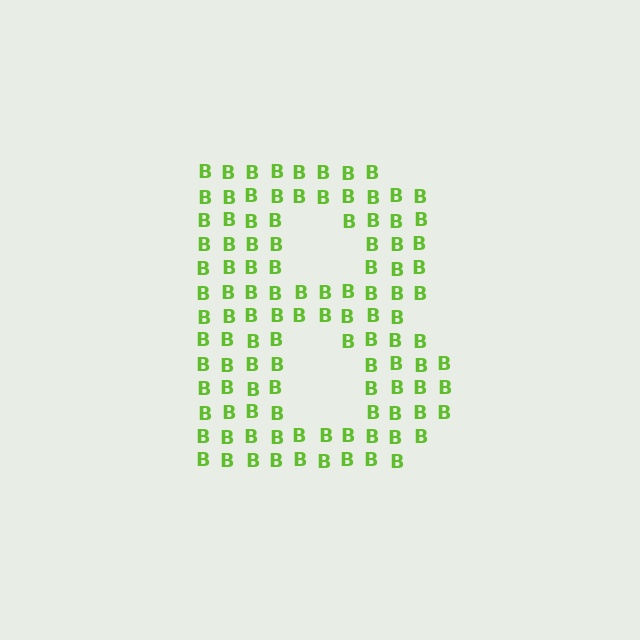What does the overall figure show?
The overall figure shows the letter B.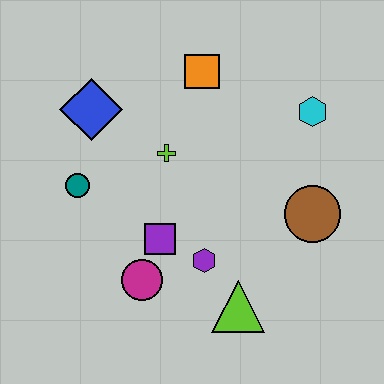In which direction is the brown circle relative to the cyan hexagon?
The brown circle is below the cyan hexagon.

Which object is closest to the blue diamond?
The teal circle is closest to the blue diamond.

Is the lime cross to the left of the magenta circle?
No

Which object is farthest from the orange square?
The lime triangle is farthest from the orange square.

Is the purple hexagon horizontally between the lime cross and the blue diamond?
No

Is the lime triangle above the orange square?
No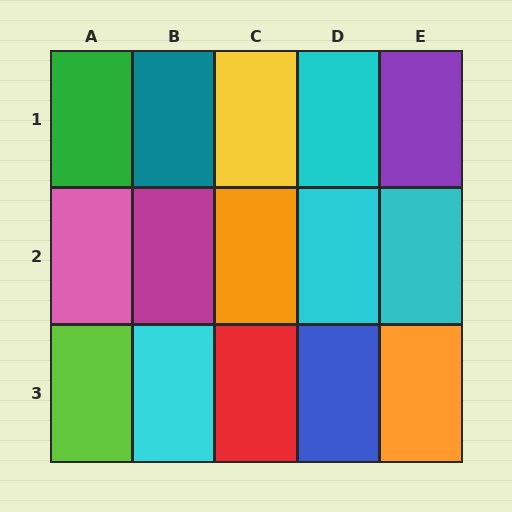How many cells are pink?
1 cell is pink.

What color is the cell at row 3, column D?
Blue.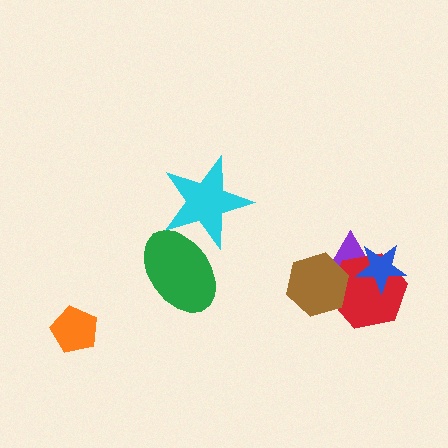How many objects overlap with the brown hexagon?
2 objects overlap with the brown hexagon.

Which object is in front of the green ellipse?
The cyan star is in front of the green ellipse.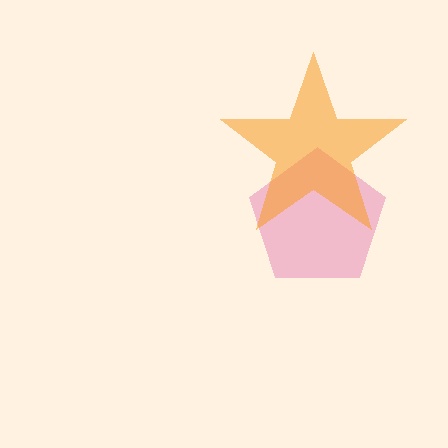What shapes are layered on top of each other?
The layered shapes are: a pink pentagon, an orange star.